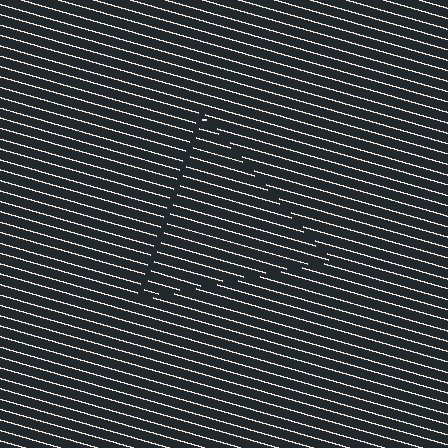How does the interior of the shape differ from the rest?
The interior of the shape contains the same grating, shifted by half a period — the contour is defined by the phase discontinuity where line-ends from the inner and outer gratings abut.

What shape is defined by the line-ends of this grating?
An illusory triangle. The interior of the shape contains the same grating, shifted by half a period — the contour is defined by the phase discontinuity where line-ends from the inner and outer gratings abut.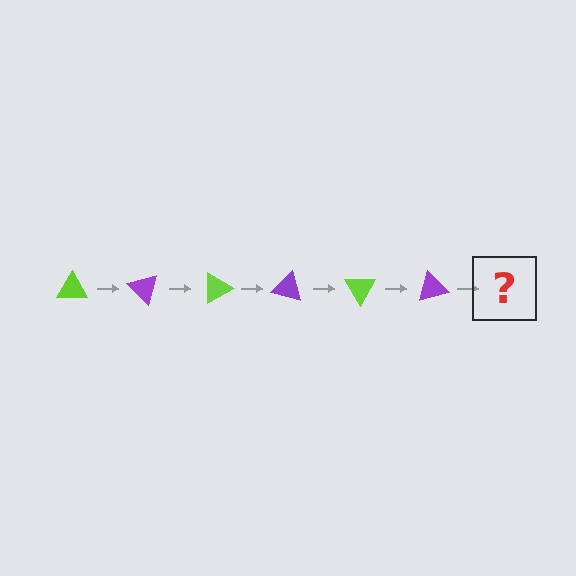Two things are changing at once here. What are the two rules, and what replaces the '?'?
The two rules are that it rotates 45 degrees each step and the color cycles through lime and purple. The '?' should be a lime triangle, rotated 270 degrees from the start.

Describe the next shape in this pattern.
It should be a lime triangle, rotated 270 degrees from the start.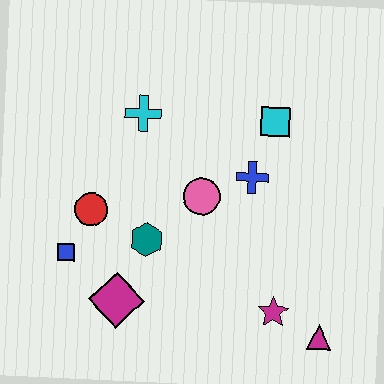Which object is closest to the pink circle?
The blue cross is closest to the pink circle.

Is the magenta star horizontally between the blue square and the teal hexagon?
No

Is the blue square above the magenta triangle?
Yes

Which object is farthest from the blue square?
The magenta triangle is farthest from the blue square.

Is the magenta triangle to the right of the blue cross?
Yes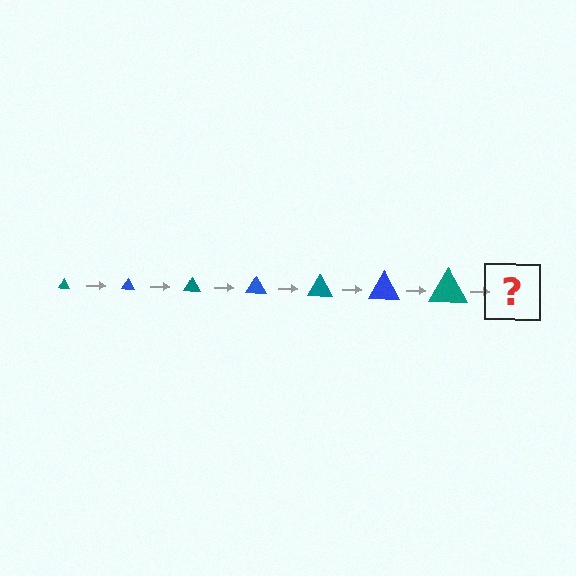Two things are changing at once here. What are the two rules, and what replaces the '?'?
The two rules are that the triangle grows larger each step and the color cycles through teal and blue. The '?' should be a blue triangle, larger than the previous one.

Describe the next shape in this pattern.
It should be a blue triangle, larger than the previous one.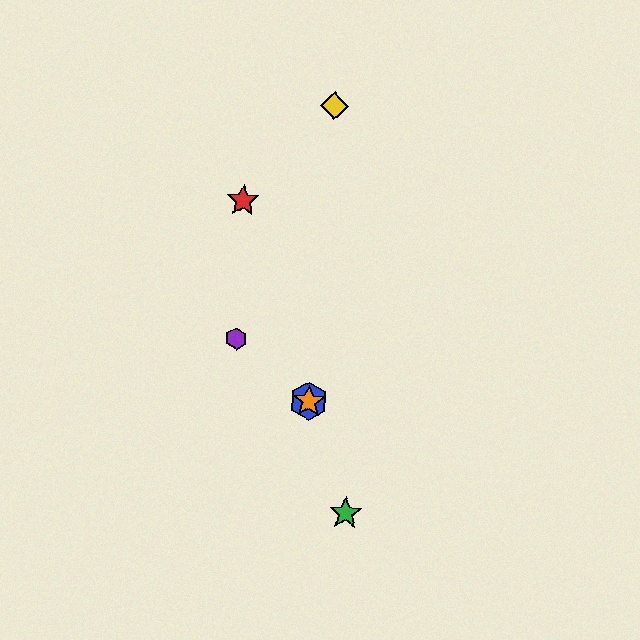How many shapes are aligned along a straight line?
4 shapes (the red star, the blue hexagon, the green star, the orange star) are aligned along a straight line.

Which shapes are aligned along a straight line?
The red star, the blue hexagon, the green star, the orange star are aligned along a straight line.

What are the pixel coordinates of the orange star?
The orange star is at (309, 402).